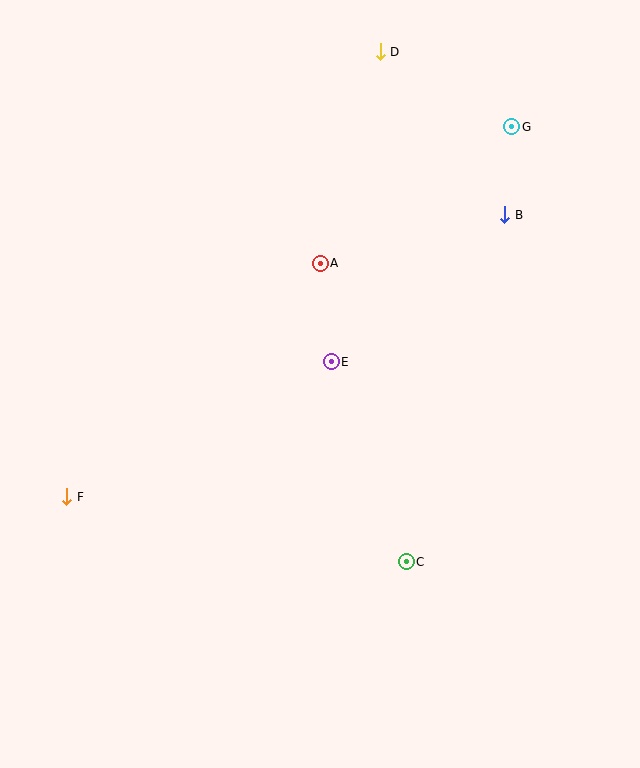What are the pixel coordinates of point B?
Point B is at (505, 215).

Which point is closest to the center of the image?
Point E at (331, 362) is closest to the center.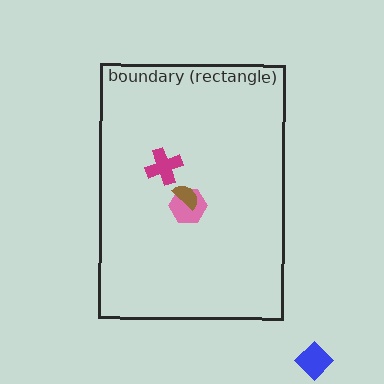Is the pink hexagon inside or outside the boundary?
Inside.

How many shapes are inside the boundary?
3 inside, 1 outside.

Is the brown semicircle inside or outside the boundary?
Inside.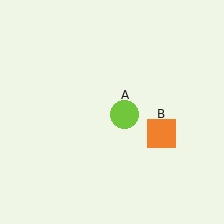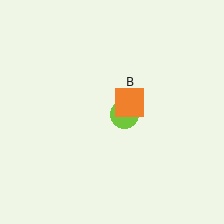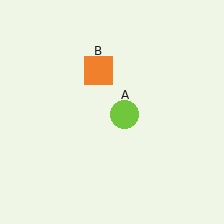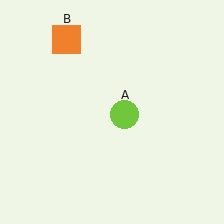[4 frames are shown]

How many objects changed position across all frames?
1 object changed position: orange square (object B).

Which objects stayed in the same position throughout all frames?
Lime circle (object A) remained stationary.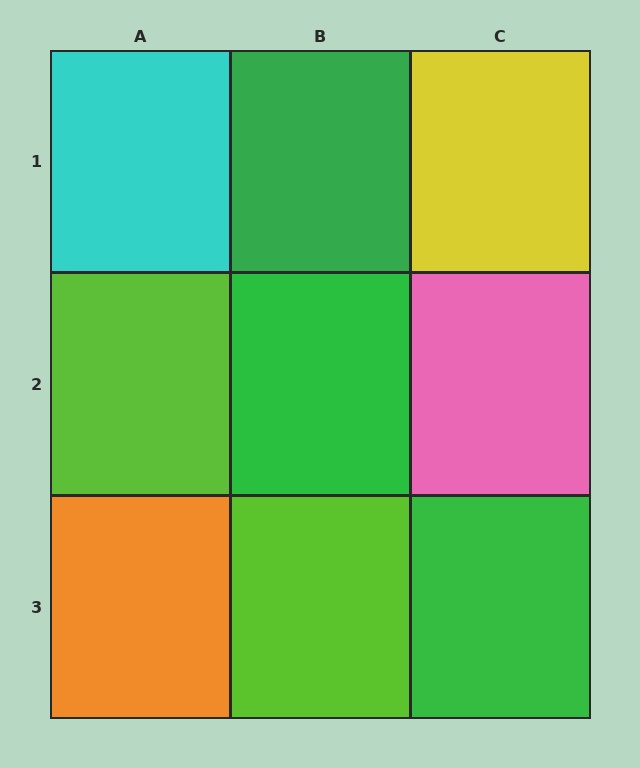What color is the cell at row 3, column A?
Orange.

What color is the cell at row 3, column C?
Green.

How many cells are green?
3 cells are green.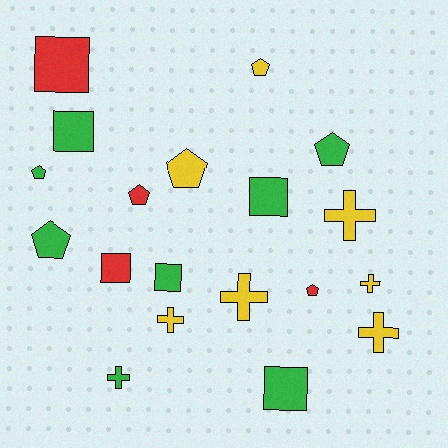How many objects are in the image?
There are 19 objects.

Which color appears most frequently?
Green, with 8 objects.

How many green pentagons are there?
There are 3 green pentagons.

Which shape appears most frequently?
Pentagon, with 7 objects.